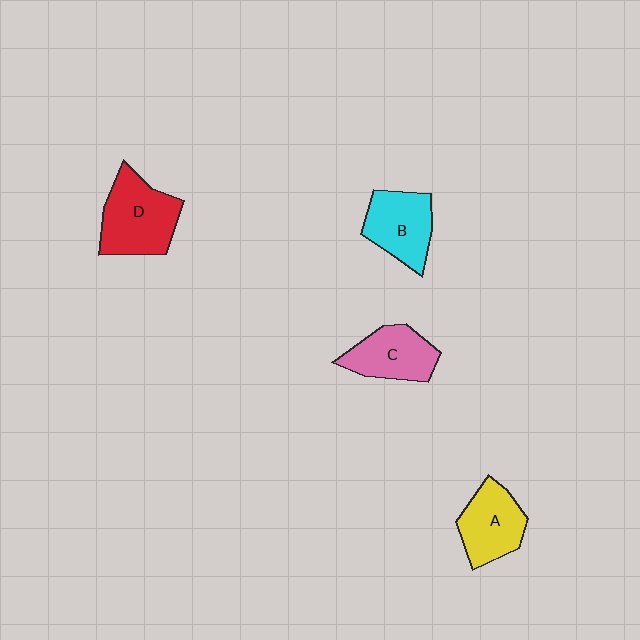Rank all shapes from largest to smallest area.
From largest to smallest: D (red), B (cyan), A (yellow), C (pink).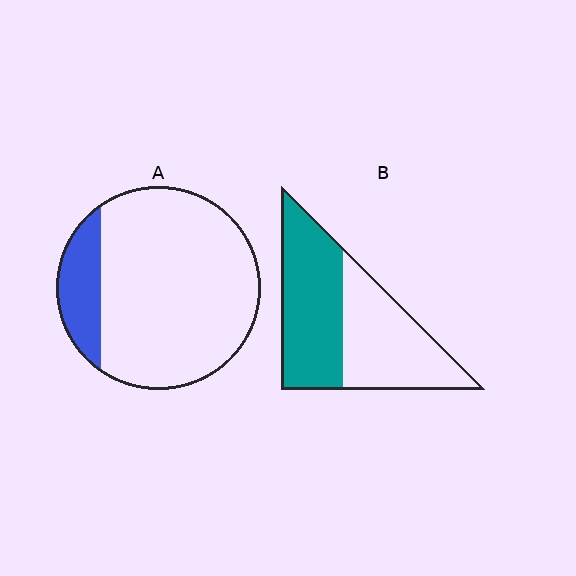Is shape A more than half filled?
No.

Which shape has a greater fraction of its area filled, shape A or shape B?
Shape B.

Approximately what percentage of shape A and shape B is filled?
A is approximately 15% and B is approximately 50%.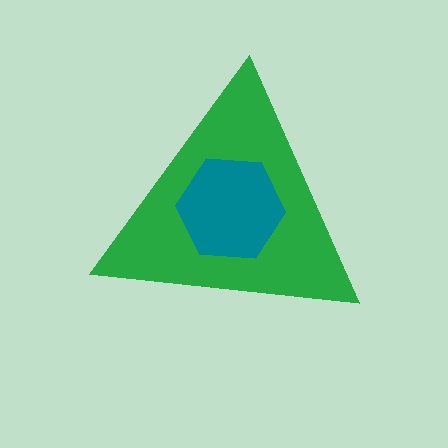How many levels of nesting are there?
2.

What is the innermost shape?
The teal hexagon.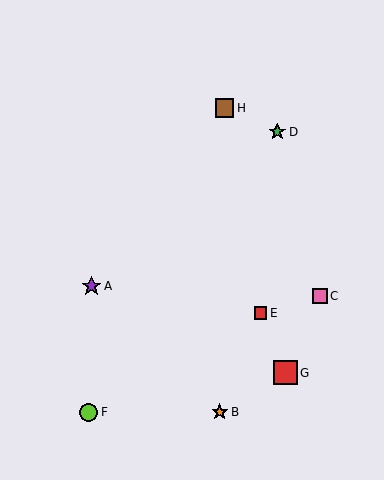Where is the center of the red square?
The center of the red square is at (285, 373).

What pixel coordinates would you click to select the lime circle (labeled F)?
Click at (89, 412) to select the lime circle F.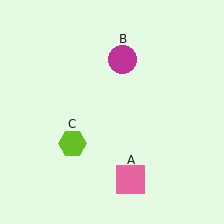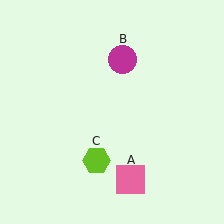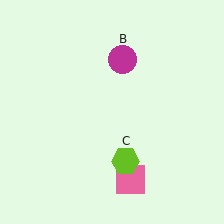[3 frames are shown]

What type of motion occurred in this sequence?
The lime hexagon (object C) rotated counterclockwise around the center of the scene.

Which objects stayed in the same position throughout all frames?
Pink square (object A) and magenta circle (object B) remained stationary.